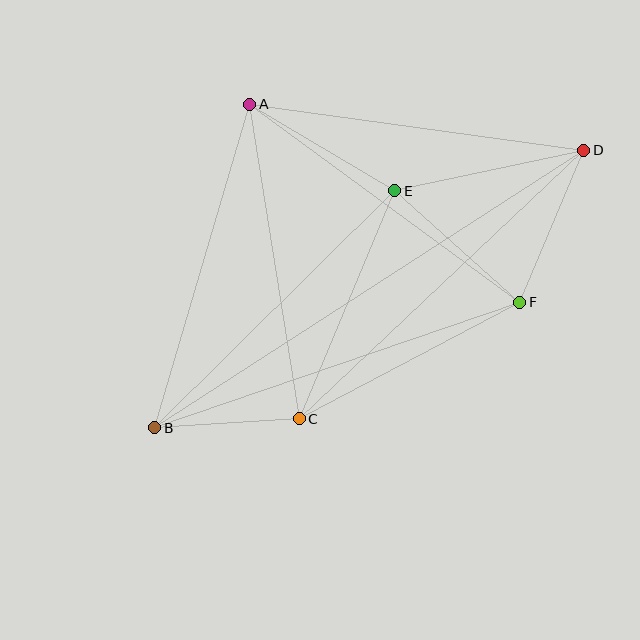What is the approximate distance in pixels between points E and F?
The distance between E and F is approximately 168 pixels.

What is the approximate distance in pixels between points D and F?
The distance between D and F is approximately 165 pixels.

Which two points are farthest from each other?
Points B and D are farthest from each other.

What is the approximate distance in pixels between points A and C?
The distance between A and C is approximately 318 pixels.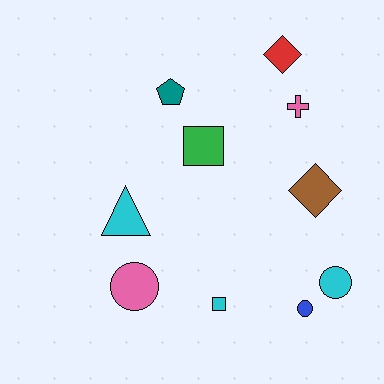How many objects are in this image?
There are 10 objects.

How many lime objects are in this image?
There are no lime objects.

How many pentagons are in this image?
There is 1 pentagon.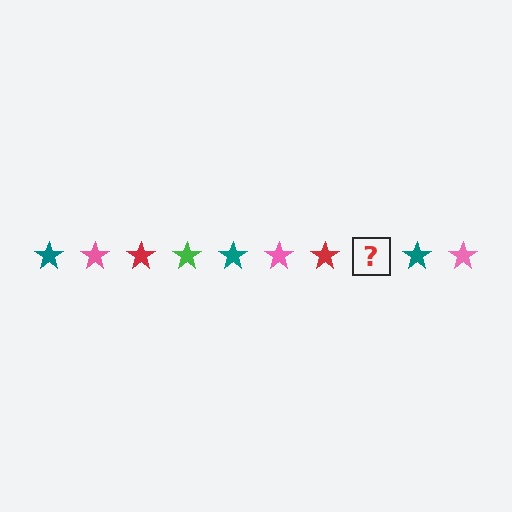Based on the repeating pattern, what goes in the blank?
The blank should be a green star.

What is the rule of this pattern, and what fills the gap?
The rule is that the pattern cycles through teal, pink, red, green stars. The gap should be filled with a green star.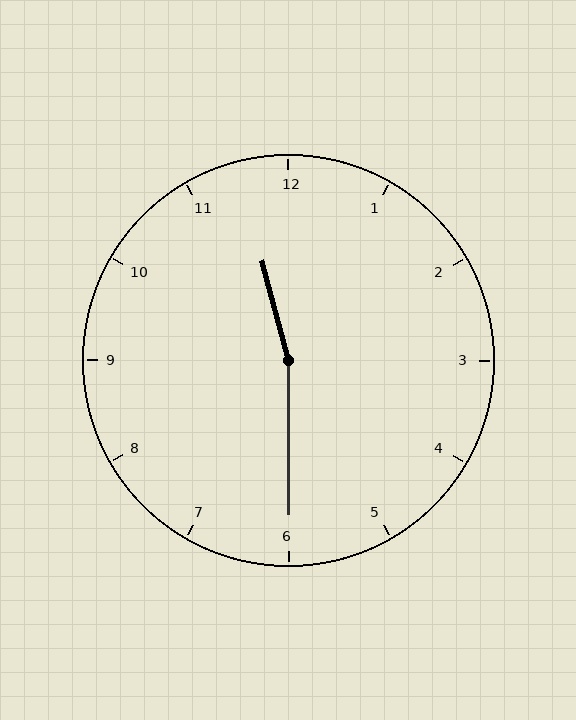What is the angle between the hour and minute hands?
Approximately 165 degrees.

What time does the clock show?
11:30.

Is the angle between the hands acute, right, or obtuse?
It is obtuse.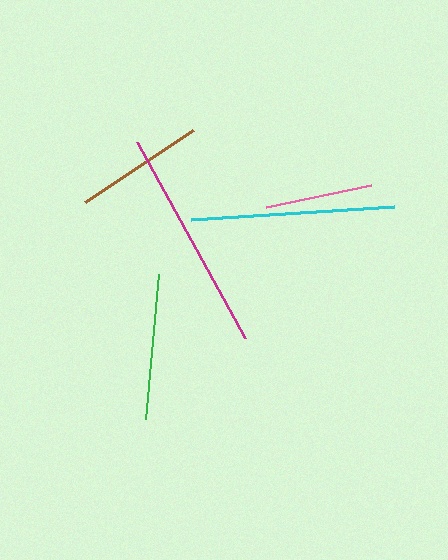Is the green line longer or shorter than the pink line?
The green line is longer than the pink line.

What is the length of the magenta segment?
The magenta segment is approximately 224 pixels long.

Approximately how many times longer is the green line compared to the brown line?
The green line is approximately 1.1 times the length of the brown line.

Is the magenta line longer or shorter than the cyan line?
The magenta line is longer than the cyan line.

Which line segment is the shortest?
The pink line is the shortest at approximately 107 pixels.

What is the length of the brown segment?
The brown segment is approximately 130 pixels long.